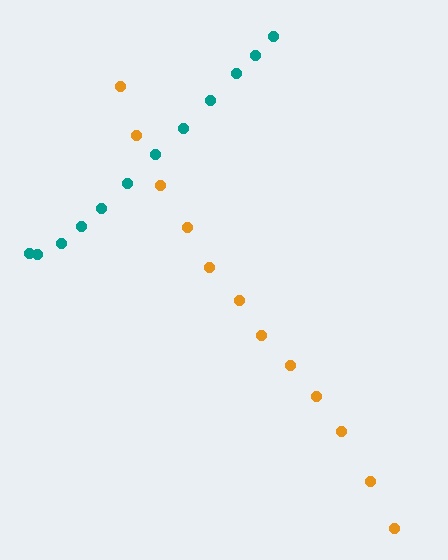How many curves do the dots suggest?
There are 2 distinct paths.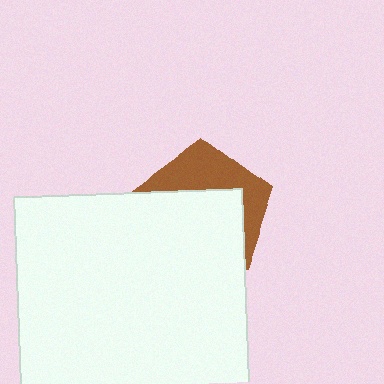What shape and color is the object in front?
The object in front is a white square.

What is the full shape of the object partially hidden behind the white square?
The partially hidden object is a brown pentagon.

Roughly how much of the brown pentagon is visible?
A small part of it is visible (roughly 38%).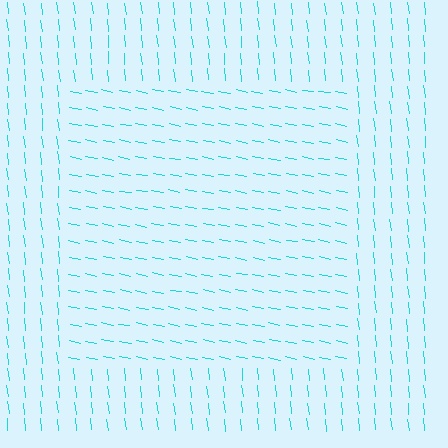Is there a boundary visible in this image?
Yes, there is a texture boundary formed by a change in line orientation.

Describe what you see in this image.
The image is filled with small cyan line segments. A rectangle region in the image has lines oriented differently from the surrounding lines, creating a visible texture boundary.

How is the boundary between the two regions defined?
The boundary is defined purely by a change in line orientation (approximately 72 degrees difference). All lines are the same color and thickness.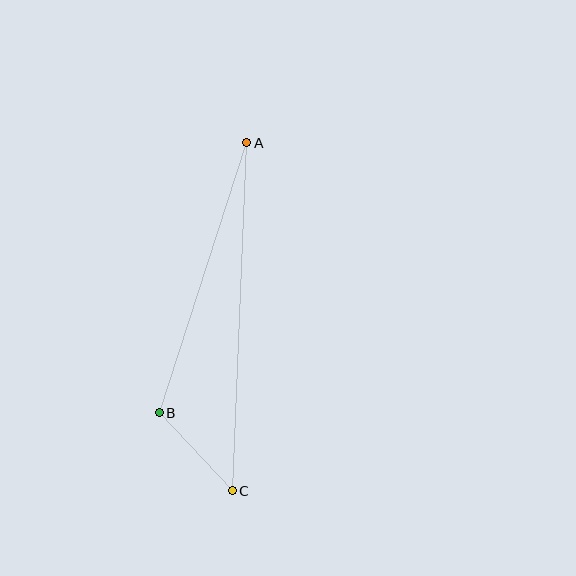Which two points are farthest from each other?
Points A and C are farthest from each other.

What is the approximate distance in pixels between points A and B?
The distance between A and B is approximately 284 pixels.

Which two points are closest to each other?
Points B and C are closest to each other.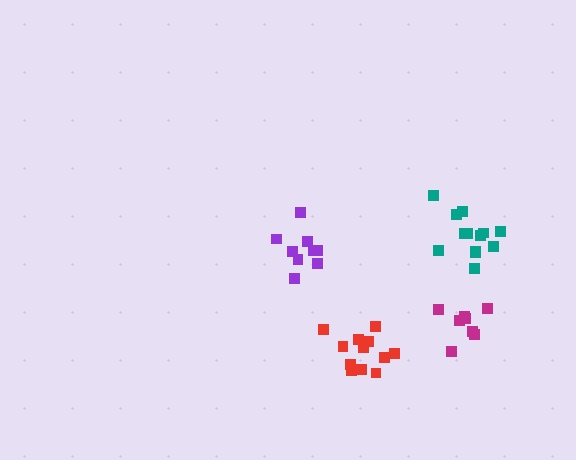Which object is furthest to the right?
The teal cluster is rightmost.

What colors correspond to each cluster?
The clusters are colored: red, magenta, teal, purple.